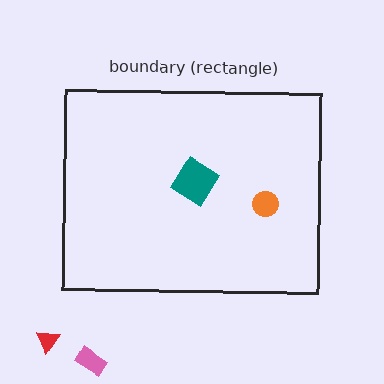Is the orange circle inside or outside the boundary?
Inside.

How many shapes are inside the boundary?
2 inside, 2 outside.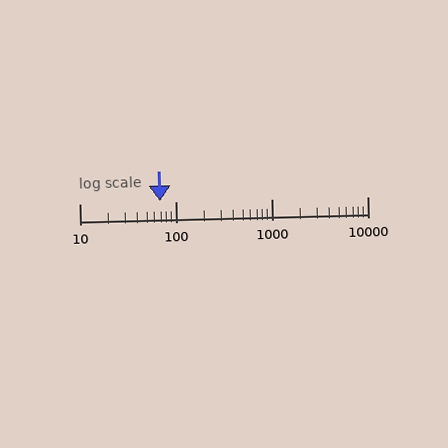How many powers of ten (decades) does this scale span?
The scale spans 3 decades, from 10 to 10000.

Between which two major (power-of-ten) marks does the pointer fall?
The pointer is between 10 and 100.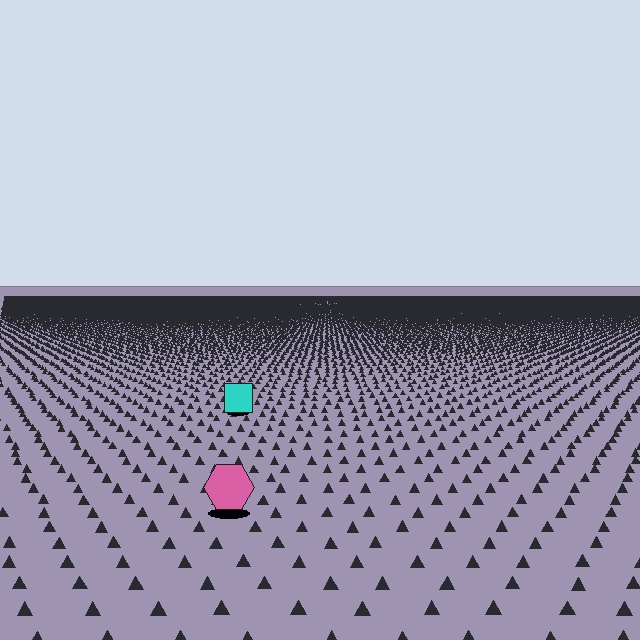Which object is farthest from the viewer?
The cyan square is farthest from the viewer. It appears smaller and the ground texture around it is denser.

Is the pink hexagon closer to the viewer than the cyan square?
Yes. The pink hexagon is closer — you can tell from the texture gradient: the ground texture is coarser near it.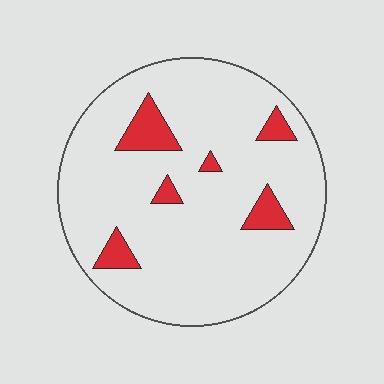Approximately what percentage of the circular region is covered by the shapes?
Approximately 10%.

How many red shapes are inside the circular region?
6.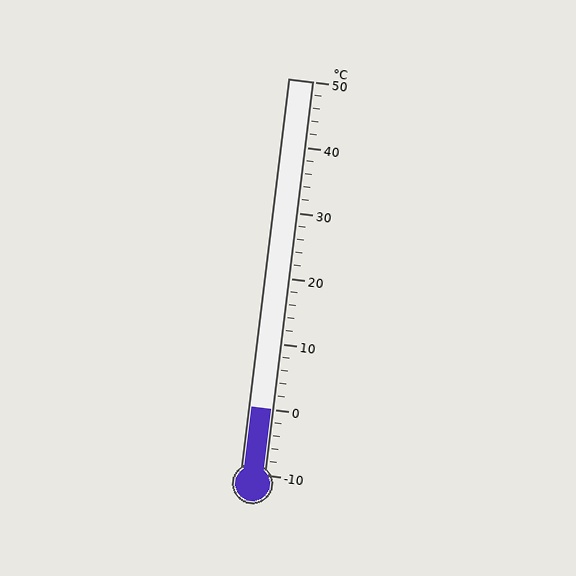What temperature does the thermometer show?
The thermometer shows approximately 0°C.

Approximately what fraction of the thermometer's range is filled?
The thermometer is filled to approximately 15% of its range.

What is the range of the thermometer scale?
The thermometer scale ranges from -10°C to 50°C.